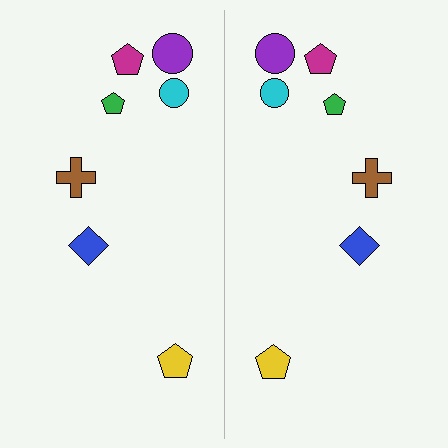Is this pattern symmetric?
Yes, this pattern has bilateral (reflection) symmetry.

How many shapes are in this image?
There are 14 shapes in this image.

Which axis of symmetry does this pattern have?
The pattern has a vertical axis of symmetry running through the center of the image.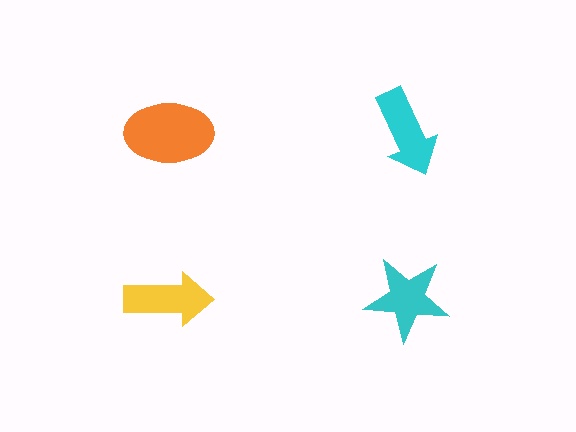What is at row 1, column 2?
A cyan arrow.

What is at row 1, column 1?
An orange ellipse.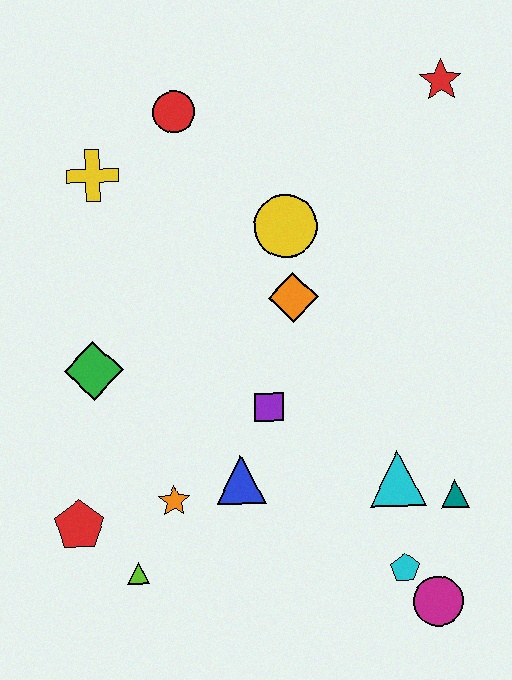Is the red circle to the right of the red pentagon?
Yes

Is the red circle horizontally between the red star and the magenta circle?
No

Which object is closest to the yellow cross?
The red circle is closest to the yellow cross.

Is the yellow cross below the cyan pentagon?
No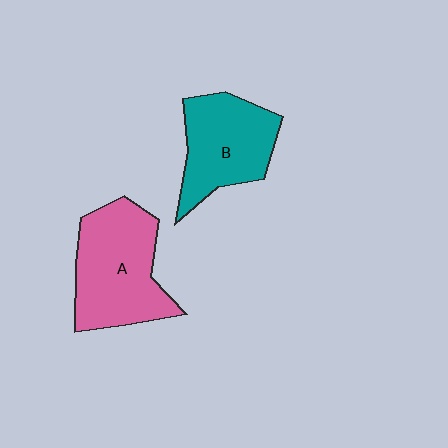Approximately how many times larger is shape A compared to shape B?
Approximately 1.2 times.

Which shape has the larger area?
Shape A (pink).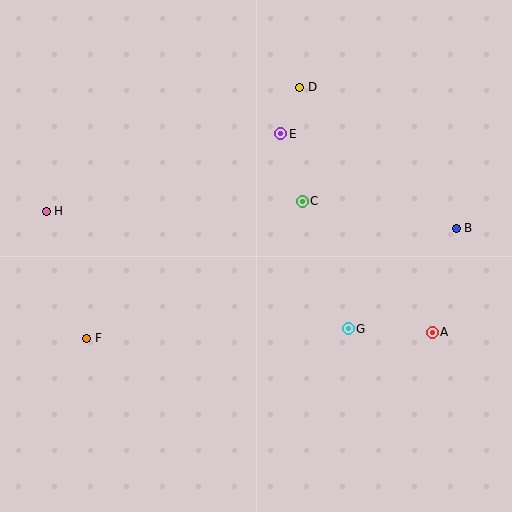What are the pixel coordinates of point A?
Point A is at (432, 332).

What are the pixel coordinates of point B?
Point B is at (456, 228).